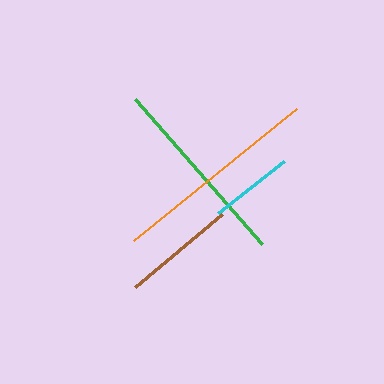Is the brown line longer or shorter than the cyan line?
The brown line is longer than the cyan line.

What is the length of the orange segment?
The orange segment is approximately 210 pixels long.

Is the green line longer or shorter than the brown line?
The green line is longer than the brown line.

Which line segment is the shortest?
The cyan line is the shortest at approximately 84 pixels.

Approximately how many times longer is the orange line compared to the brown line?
The orange line is approximately 1.8 times the length of the brown line.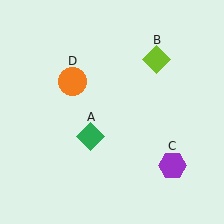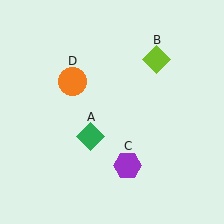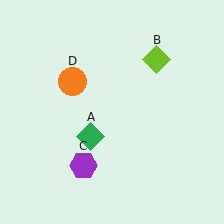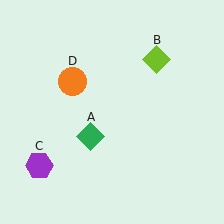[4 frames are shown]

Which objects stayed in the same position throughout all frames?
Green diamond (object A) and lime diamond (object B) and orange circle (object D) remained stationary.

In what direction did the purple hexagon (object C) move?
The purple hexagon (object C) moved left.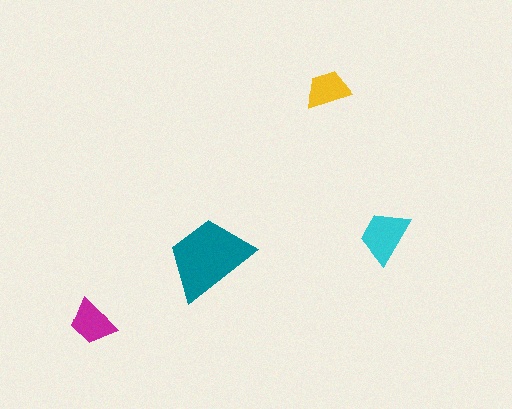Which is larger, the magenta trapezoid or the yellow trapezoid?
The magenta one.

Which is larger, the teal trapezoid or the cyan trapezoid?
The teal one.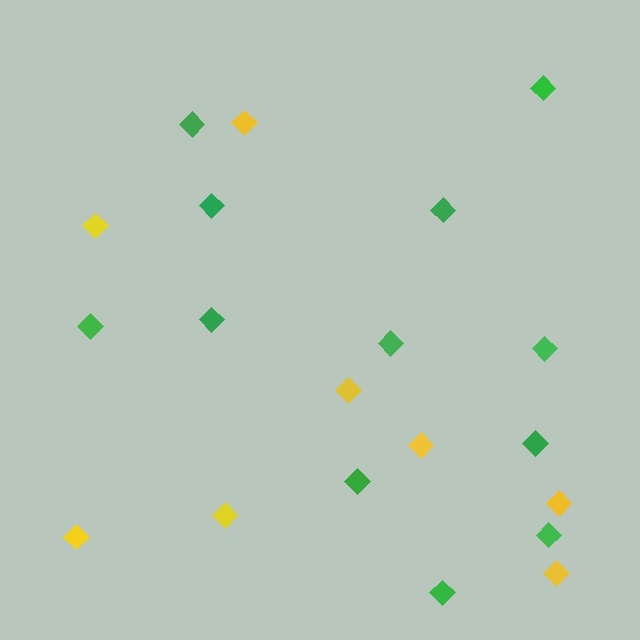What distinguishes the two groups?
There are 2 groups: one group of yellow diamonds (8) and one group of green diamonds (12).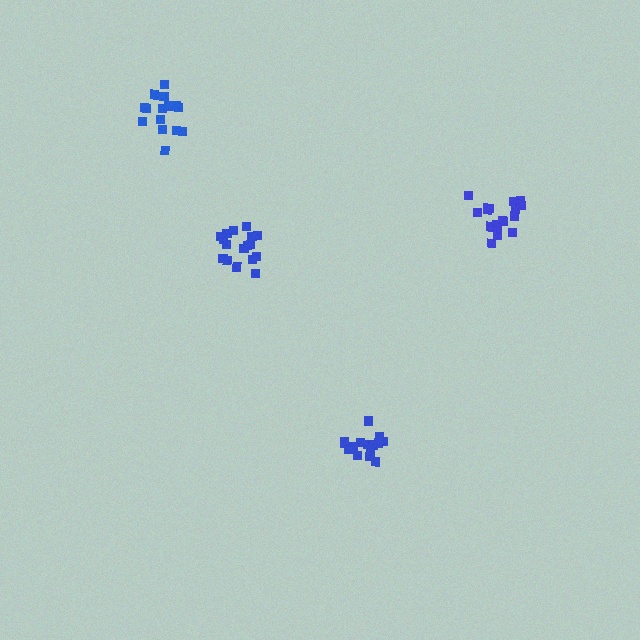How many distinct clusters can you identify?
There are 4 distinct clusters.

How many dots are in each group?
Group 1: 15 dots, Group 2: 16 dots, Group 3: 18 dots, Group 4: 17 dots (66 total).